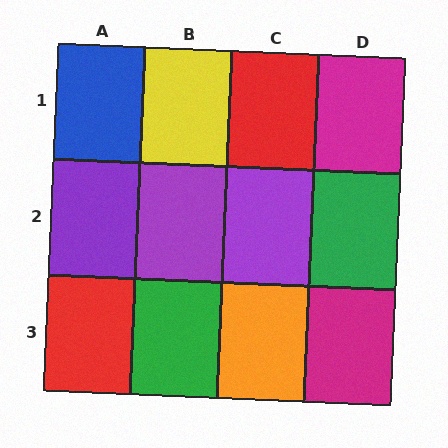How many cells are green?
2 cells are green.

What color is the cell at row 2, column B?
Purple.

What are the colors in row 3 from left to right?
Red, green, orange, magenta.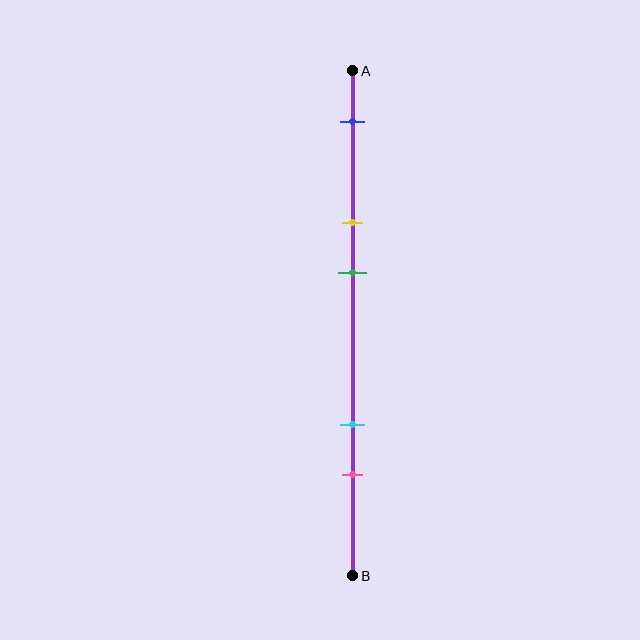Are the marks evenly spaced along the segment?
No, the marks are not evenly spaced.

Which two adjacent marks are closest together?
The yellow and green marks are the closest adjacent pair.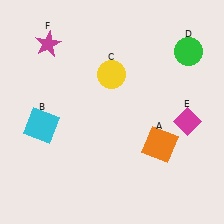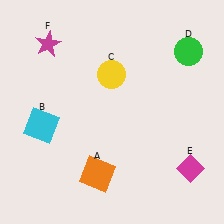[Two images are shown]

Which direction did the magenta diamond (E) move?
The magenta diamond (E) moved down.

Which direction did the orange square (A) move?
The orange square (A) moved left.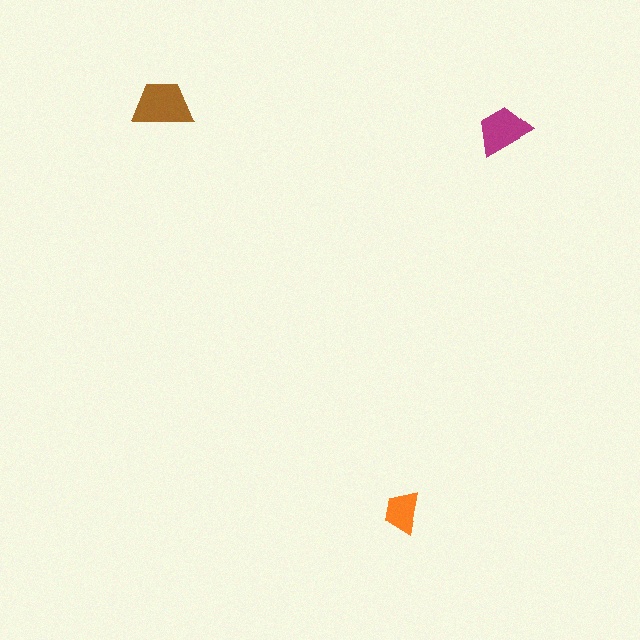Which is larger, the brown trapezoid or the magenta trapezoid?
The brown one.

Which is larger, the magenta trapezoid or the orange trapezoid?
The magenta one.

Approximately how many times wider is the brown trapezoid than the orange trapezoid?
About 1.5 times wider.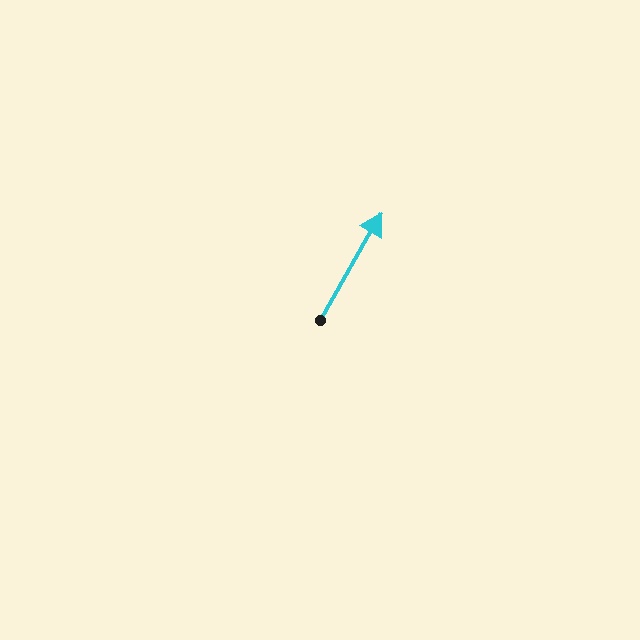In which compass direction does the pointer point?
Northeast.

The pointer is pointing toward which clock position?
Roughly 1 o'clock.